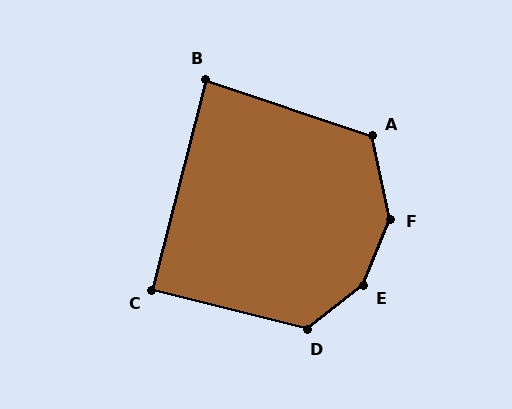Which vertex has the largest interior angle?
E, at approximately 149 degrees.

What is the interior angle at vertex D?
Approximately 128 degrees (obtuse).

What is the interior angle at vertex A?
Approximately 121 degrees (obtuse).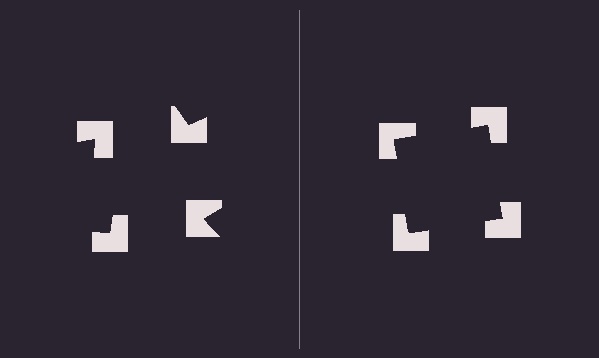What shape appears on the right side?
An illusory square.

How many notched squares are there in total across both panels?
8 — 4 on each side.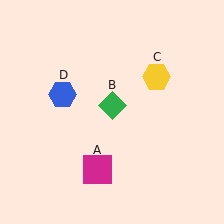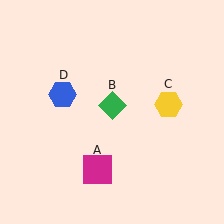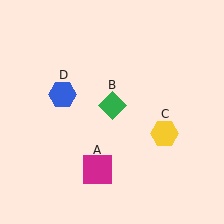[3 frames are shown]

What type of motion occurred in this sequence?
The yellow hexagon (object C) rotated clockwise around the center of the scene.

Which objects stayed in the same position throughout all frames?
Magenta square (object A) and green diamond (object B) and blue hexagon (object D) remained stationary.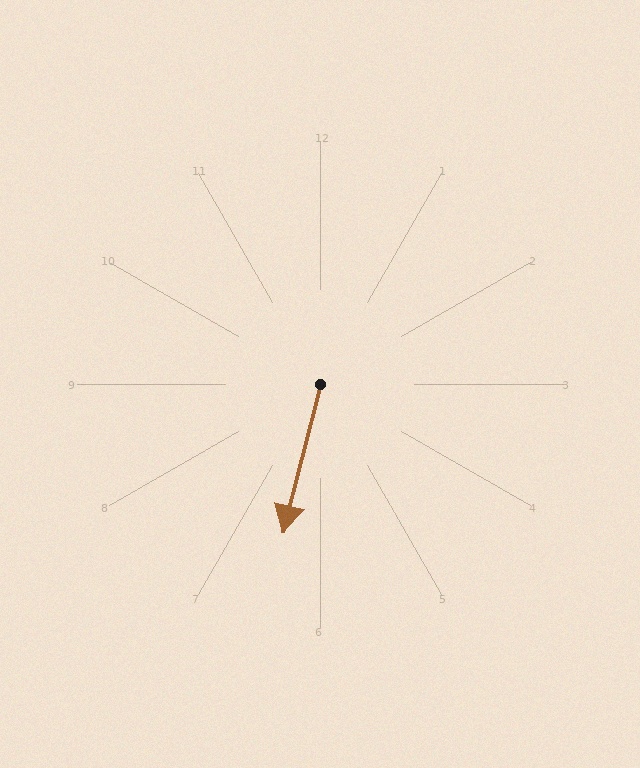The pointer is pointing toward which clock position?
Roughly 6 o'clock.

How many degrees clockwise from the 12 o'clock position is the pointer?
Approximately 194 degrees.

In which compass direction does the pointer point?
South.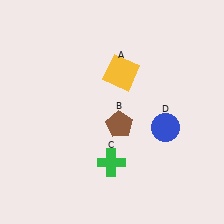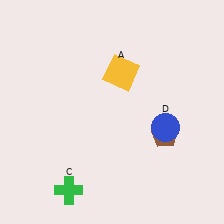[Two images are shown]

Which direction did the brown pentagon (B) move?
The brown pentagon (B) moved right.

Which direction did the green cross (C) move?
The green cross (C) moved left.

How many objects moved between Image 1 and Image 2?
2 objects moved between the two images.